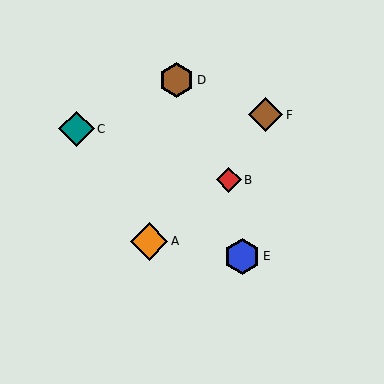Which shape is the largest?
The orange diamond (labeled A) is the largest.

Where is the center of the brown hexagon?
The center of the brown hexagon is at (176, 80).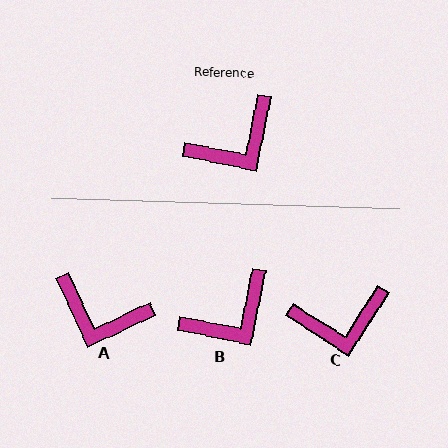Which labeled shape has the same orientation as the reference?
B.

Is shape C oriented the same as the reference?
No, it is off by about 21 degrees.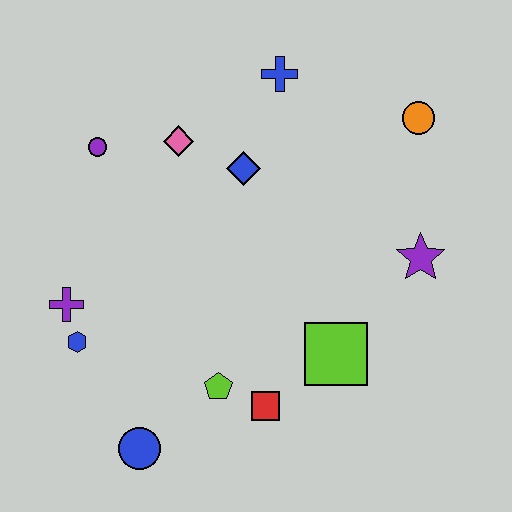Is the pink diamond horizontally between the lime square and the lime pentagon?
No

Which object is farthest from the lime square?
The purple circle is farthest from the lime square.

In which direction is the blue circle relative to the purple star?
The blue circle is to the left of the purple star.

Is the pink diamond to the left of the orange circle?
Yes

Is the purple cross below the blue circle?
No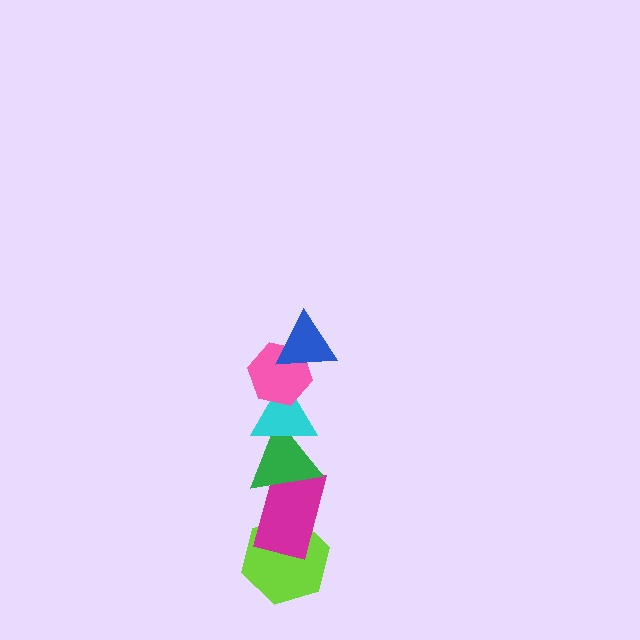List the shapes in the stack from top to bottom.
From top to bottom: the blue triangle, the pink hexagon, the cyan triangle, the green triangle, the magenta rectangle, the lime hexagon.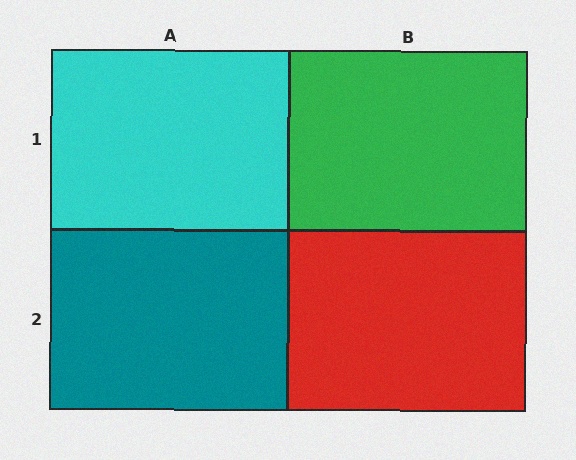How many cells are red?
1 cell is red.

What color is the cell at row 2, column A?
Teal.